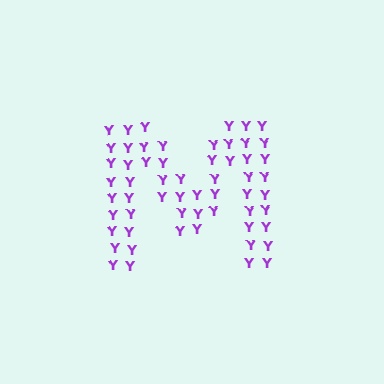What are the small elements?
The small elements are letter Y's.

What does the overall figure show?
The overall figure shows the letter M.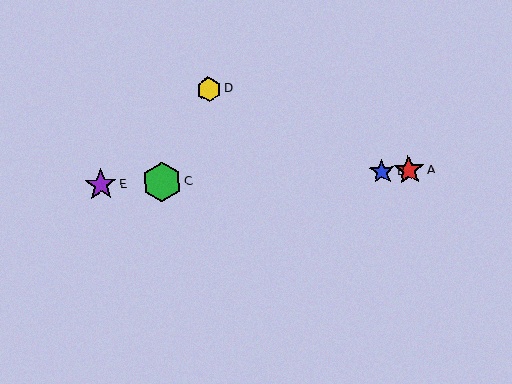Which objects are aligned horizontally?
Objects A, B, C, E are aligned horizontally.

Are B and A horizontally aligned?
Yes, both are at y≈172.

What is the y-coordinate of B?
Object B is at y≈172.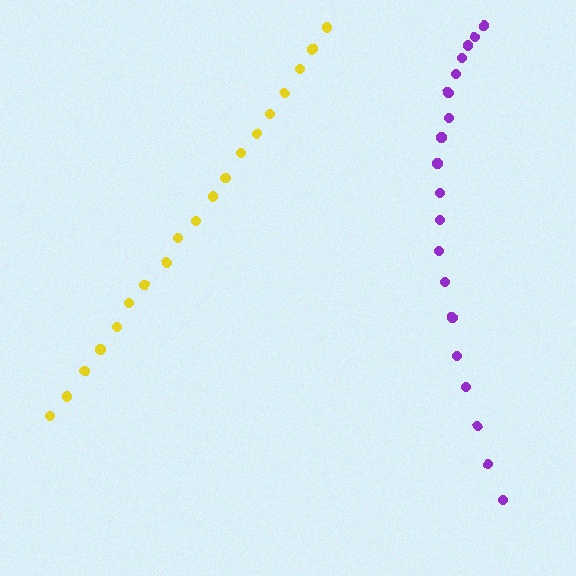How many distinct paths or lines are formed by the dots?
There are 2 distinct paths.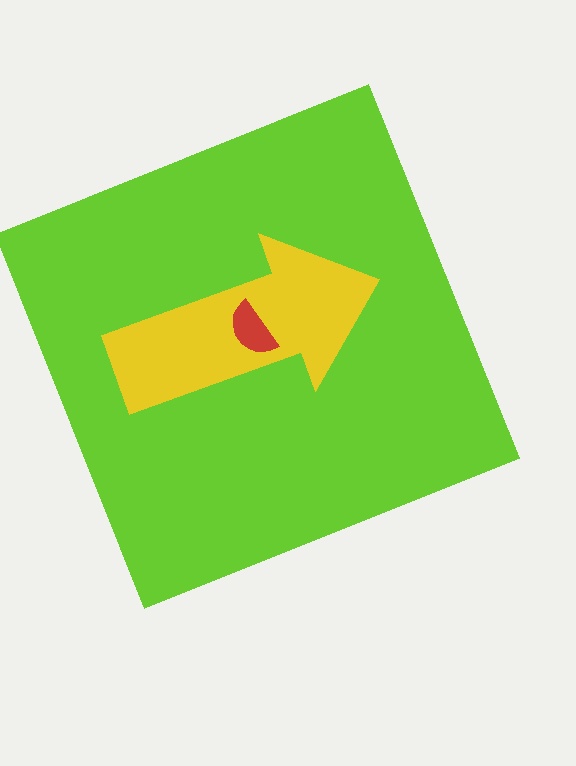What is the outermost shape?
The lime square.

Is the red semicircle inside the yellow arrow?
Yes.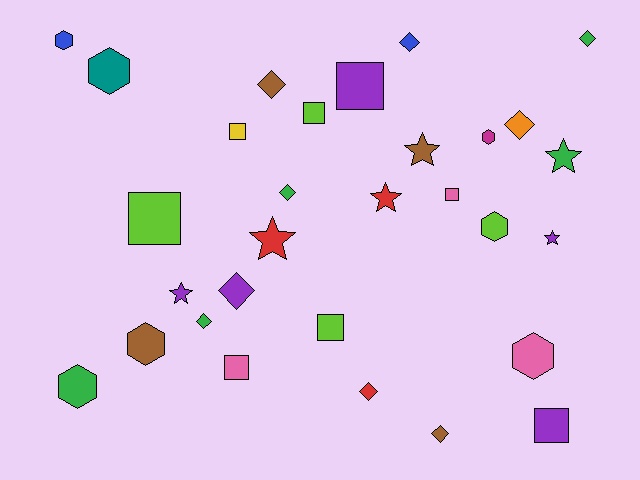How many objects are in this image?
There are 30 objects.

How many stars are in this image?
There are 6 stars.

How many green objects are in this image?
There are 5 green objects.